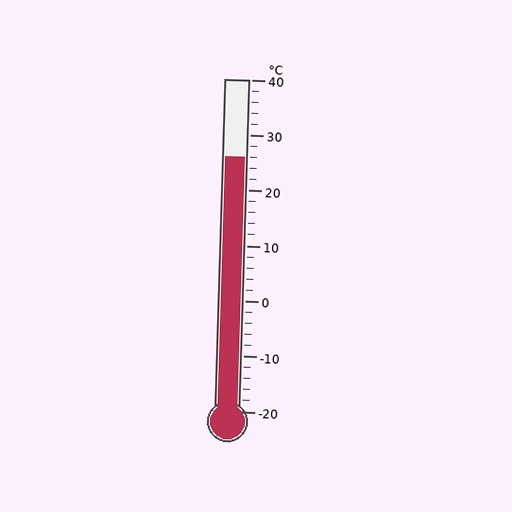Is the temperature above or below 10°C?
The temperature is above 10°C.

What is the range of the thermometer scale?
The thermometer scale ranges from -20°C to 40°C.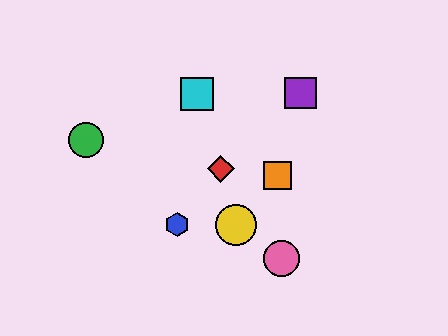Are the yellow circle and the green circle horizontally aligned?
No, the yellow circle is at y≈225 and the green circle is at y≈140.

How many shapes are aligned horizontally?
2 shapes (the blue hexagon, the yellow circle) are aligned horizontally.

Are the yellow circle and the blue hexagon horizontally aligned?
Yes, both are at y≈225.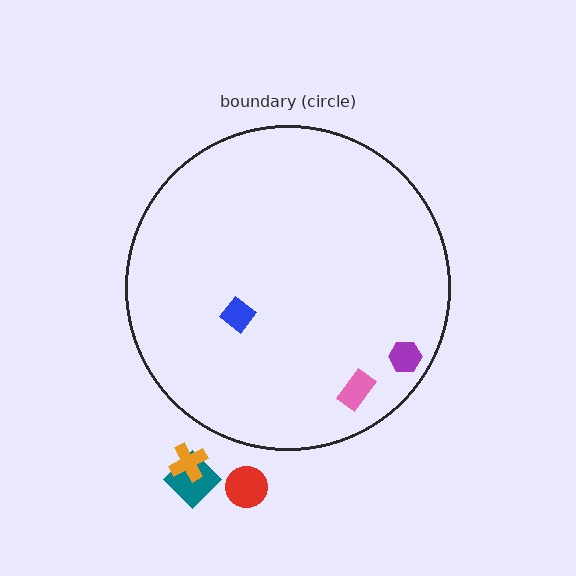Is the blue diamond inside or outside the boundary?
Inside.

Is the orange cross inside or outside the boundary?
Outside.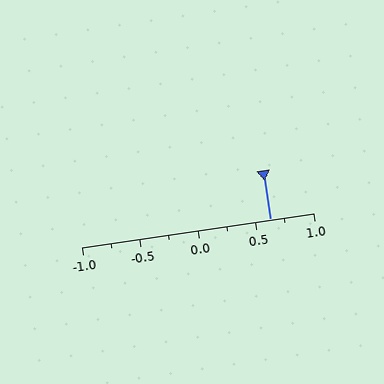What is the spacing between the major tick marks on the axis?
The major ticks are spaced 0.5 apart.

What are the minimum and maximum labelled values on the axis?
The axis runs from -1.0 to 1.0.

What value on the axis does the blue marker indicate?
The marker indicates approximately 0.62.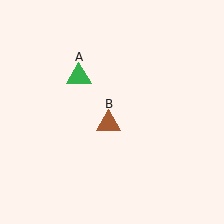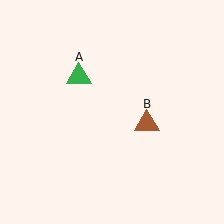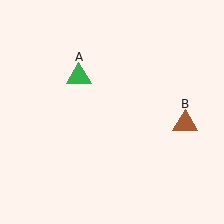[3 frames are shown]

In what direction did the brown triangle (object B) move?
The brown triangle (object B) moved right.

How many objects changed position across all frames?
1 object changed position: brown triangle (object B).